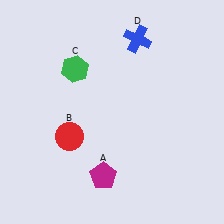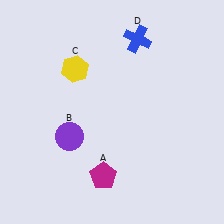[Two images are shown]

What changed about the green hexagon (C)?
In Image 1, C is green. In Image 2, it changed to yellow.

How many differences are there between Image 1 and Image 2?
There are 2 differences between the two images.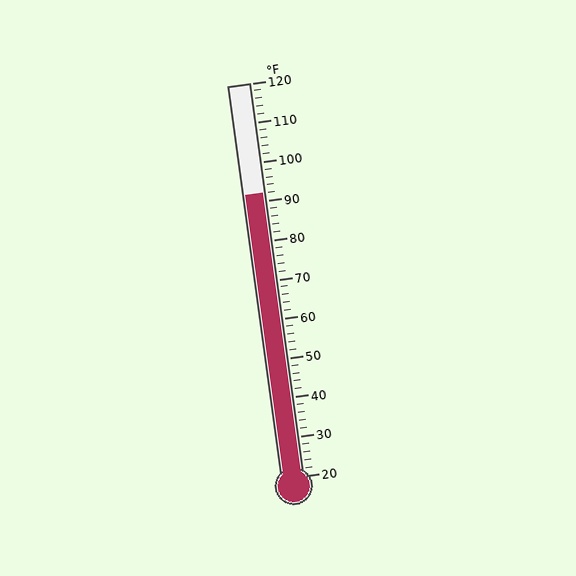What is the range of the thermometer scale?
The thermometer scale ranges from 20°F to 120°F.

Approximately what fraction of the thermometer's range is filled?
The thermometer is filled to approximately 70% of its range.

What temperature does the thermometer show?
The thermometer shows approximately 92°F.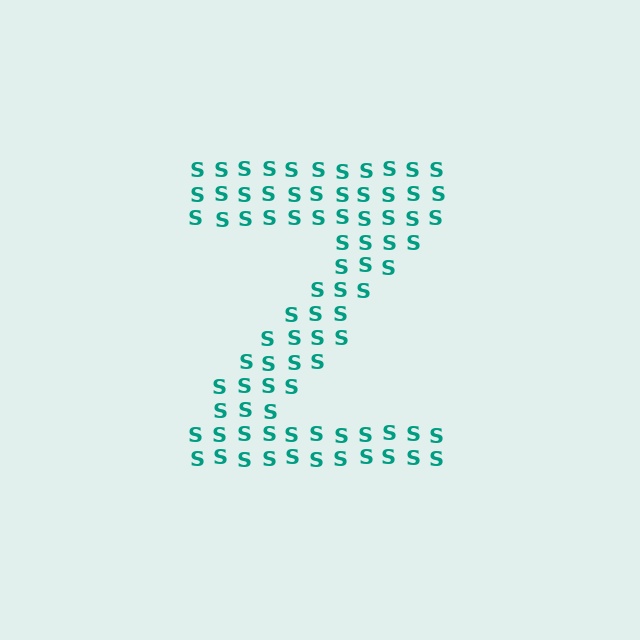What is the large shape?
The large shape is the letter Z.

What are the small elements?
The small elements are letter S's.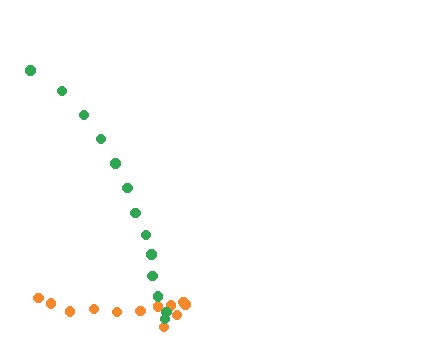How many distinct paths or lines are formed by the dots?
There are 2 distinct paths.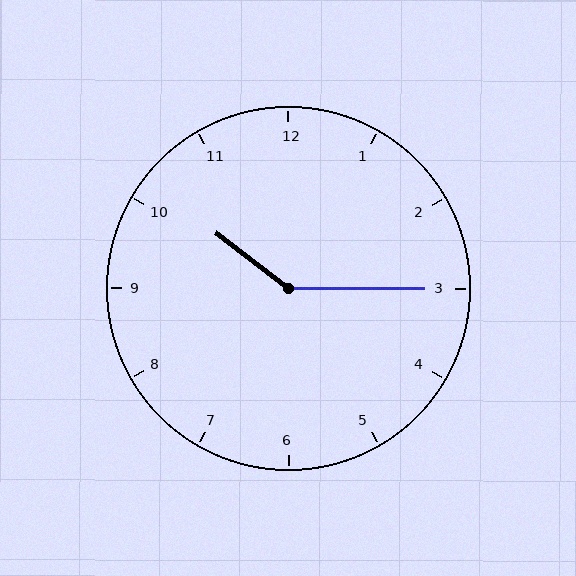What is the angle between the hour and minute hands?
Approximately 142 degrees.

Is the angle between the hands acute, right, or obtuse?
It is obtuse.